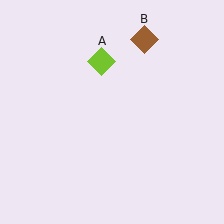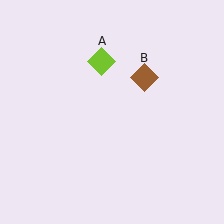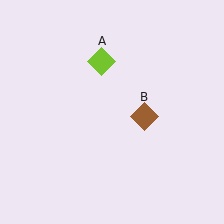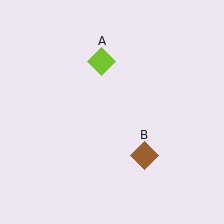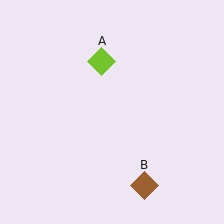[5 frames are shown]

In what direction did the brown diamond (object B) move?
The brown diamond (object B) moved down.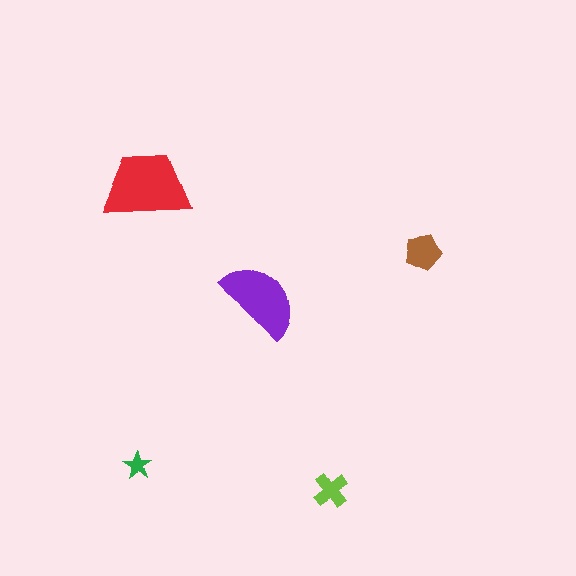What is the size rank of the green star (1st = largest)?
5th.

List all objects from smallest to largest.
The green star, the lime cross, the brown pentagon, the purple semicircle, the red trapezoid.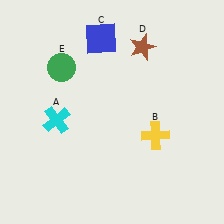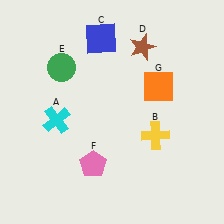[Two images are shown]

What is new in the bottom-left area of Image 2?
A pink pentagon (F) was added in the bottom-left area of Image 2.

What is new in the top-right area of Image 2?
An orange square (G) was added in the top-right area of Image 2.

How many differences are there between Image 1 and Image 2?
There are 2 differences between the two images.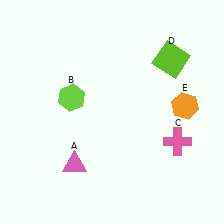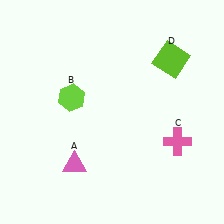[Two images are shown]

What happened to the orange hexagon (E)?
The orange hexagon (E) was removed in Image 2. It was in the top-right area of Image 1.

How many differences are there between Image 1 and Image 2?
There is 1 difference between the two images.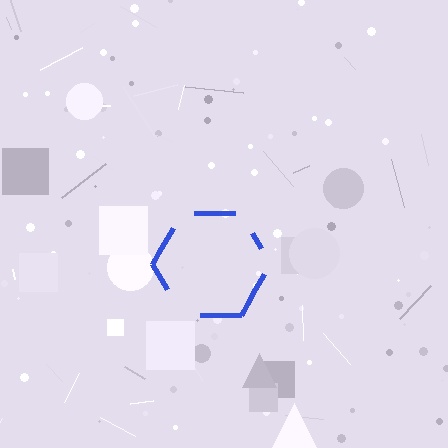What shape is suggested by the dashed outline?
The dashed outline suggests a hexagon.